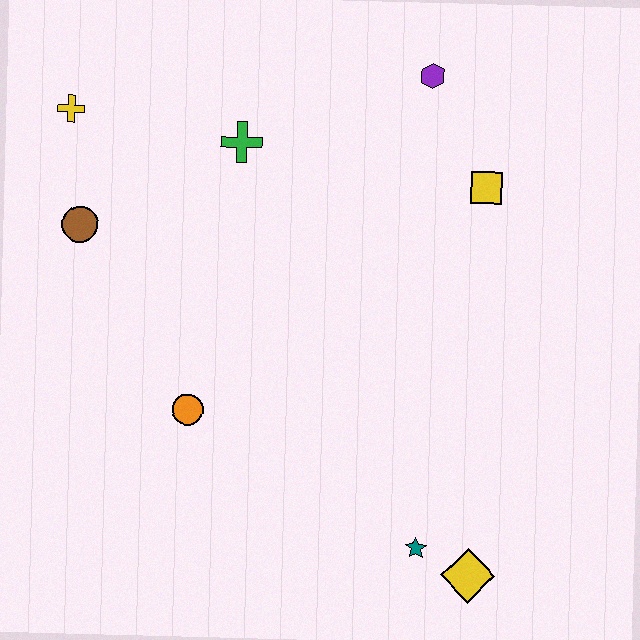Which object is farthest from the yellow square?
The yellow cross is farthest from the yellow square.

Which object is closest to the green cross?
The yellow cross is closest to the green cross.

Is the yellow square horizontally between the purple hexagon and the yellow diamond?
No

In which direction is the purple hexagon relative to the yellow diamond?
The purple hexagon is above the yellow diamond.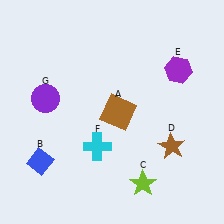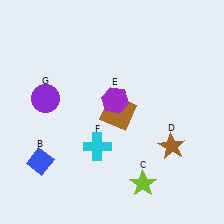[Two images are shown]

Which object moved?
The purple hexagon (E) moved left.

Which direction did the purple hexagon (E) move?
The purple hexagon (E) moved left.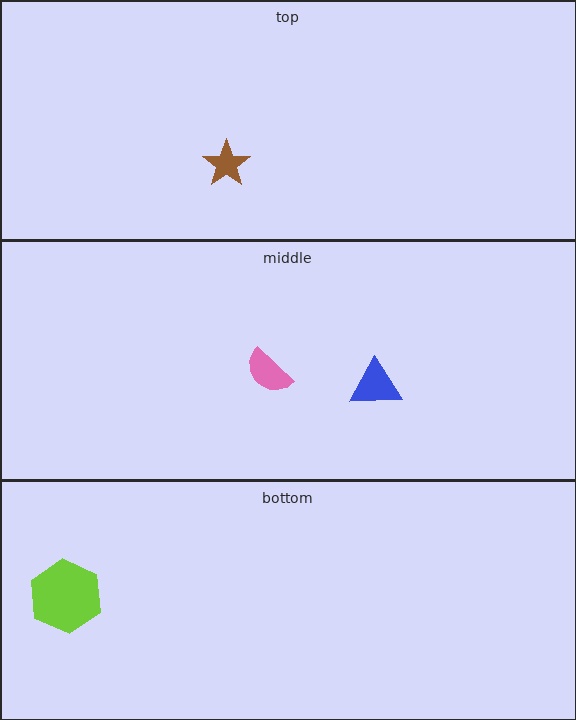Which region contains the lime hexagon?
The bottom region.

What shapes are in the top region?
The brown star.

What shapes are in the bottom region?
The lime hexagon.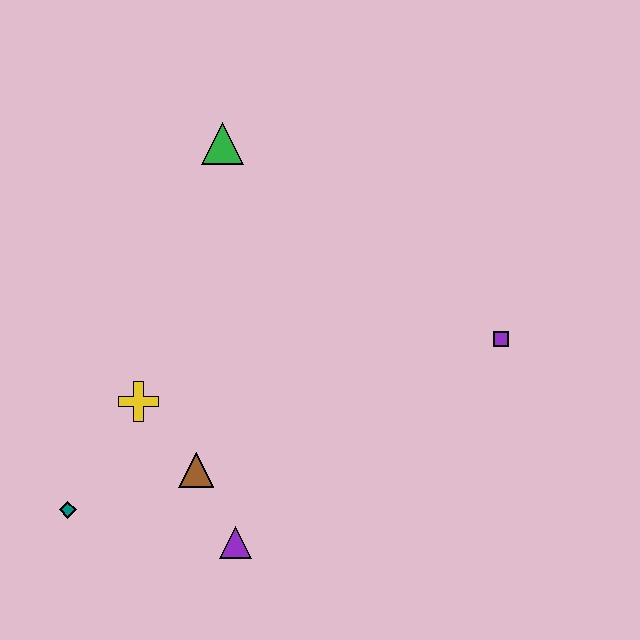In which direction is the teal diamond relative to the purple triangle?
The teal diamond is to the left of the purple triangle.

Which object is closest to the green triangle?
The yellow cross is closest to the green triangle.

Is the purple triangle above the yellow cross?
No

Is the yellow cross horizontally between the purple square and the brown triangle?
No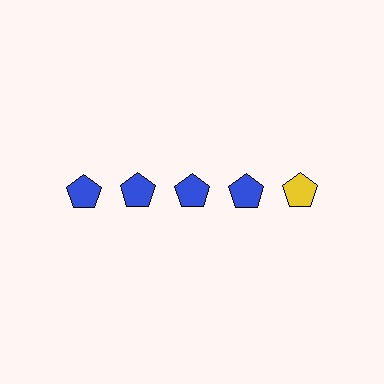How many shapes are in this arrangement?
There are 5 shapes arranged in a grid pattern.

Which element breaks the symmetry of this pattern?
The yellow pentagon in the top row, rightmost column breaks the symmetry. All other shapes are blue pentagons.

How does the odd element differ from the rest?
It has a different color: yellow instead of blue.